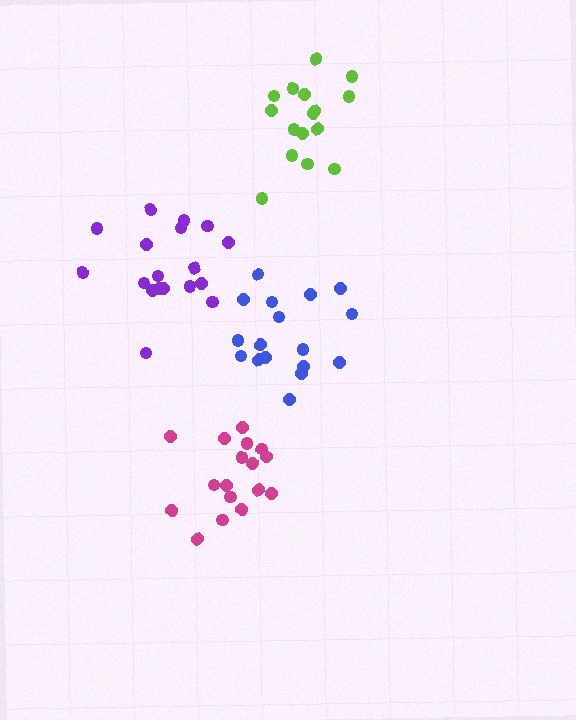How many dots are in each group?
Group 1: 16 dots, Group 2: 17 dots, Group 3: 18 dots, Group 4: 17 dots (68 total).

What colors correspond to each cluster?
The clusters are colored: lime, magenta, purple, blue.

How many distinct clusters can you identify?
There are 4 distinct clusters.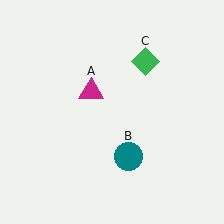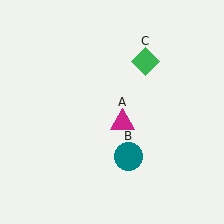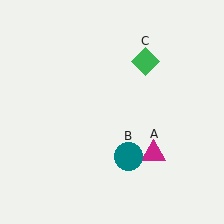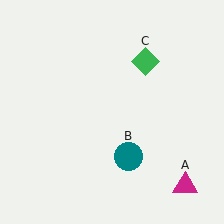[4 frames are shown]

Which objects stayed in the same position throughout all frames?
Teal circle (object B) and green diamond (object C) remained stationary.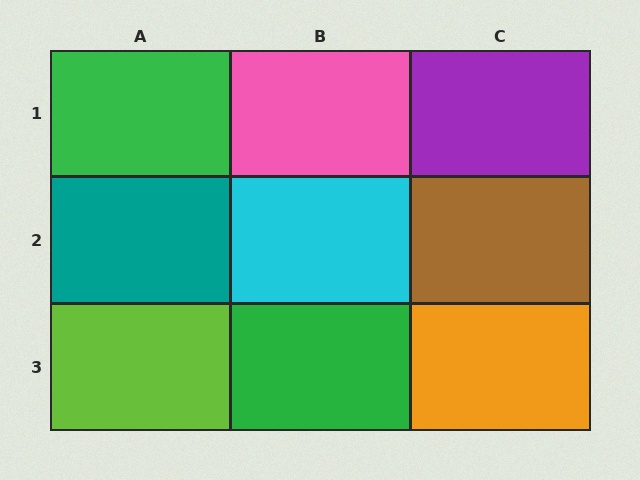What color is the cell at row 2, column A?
Teal.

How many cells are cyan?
1 cell is cyan.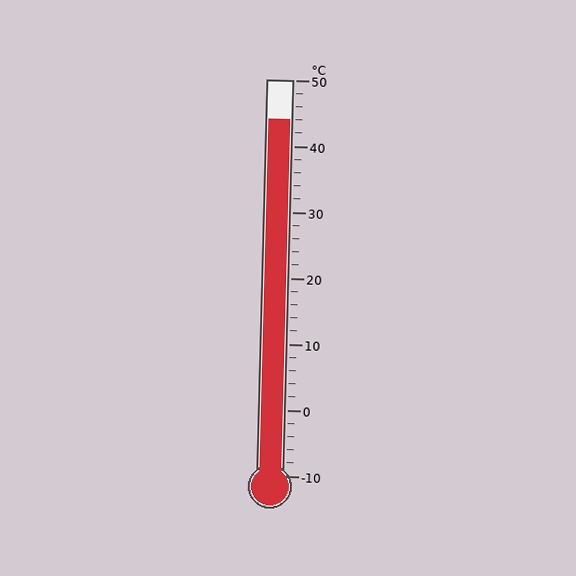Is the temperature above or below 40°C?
The temperature is above 40°C.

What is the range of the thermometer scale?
The thermometer scale ranges from -10°C to 50°C.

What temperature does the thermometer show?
The thermometer shows approximately 44°C.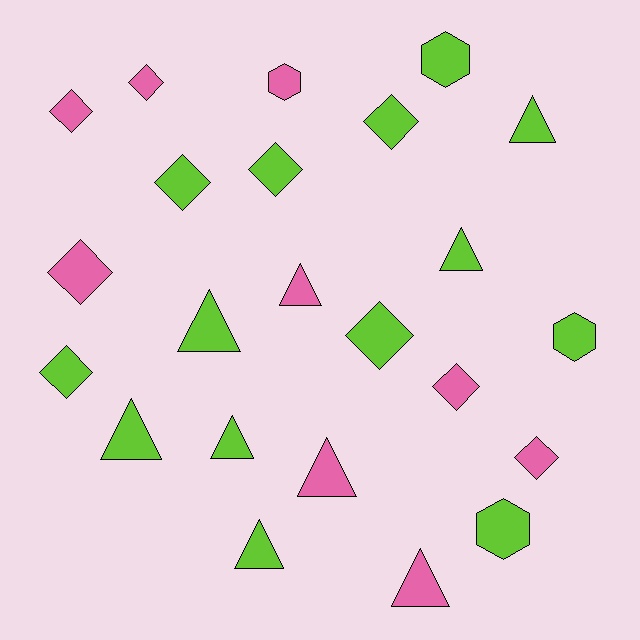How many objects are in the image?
There are 23 objects.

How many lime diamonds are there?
There are 5 lime diamonds.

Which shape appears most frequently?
Diamond, with 10 objects.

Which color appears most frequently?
Lime, with 14 objects.